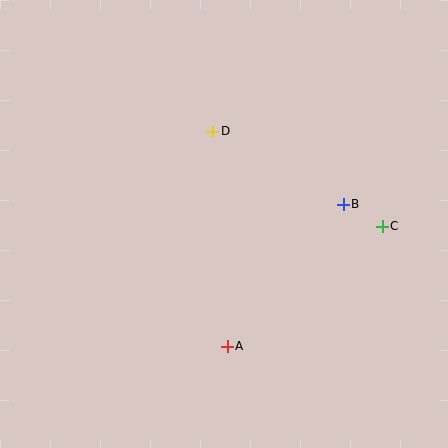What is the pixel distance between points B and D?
The distance between B and D is 150 pixels.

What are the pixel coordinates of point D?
Point D is at (213, 131).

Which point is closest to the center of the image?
Point D at (213, 131) is closest to the center.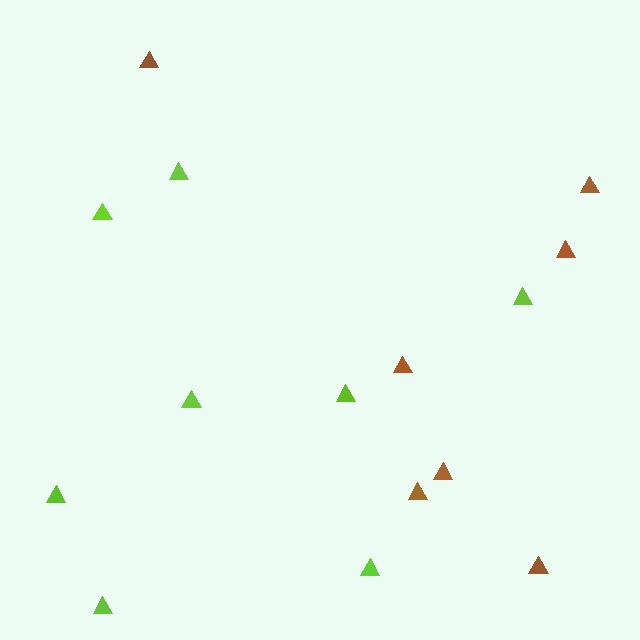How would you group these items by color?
There are 2 groups: one group of brown triangles (7) and one group of lime triangles (8).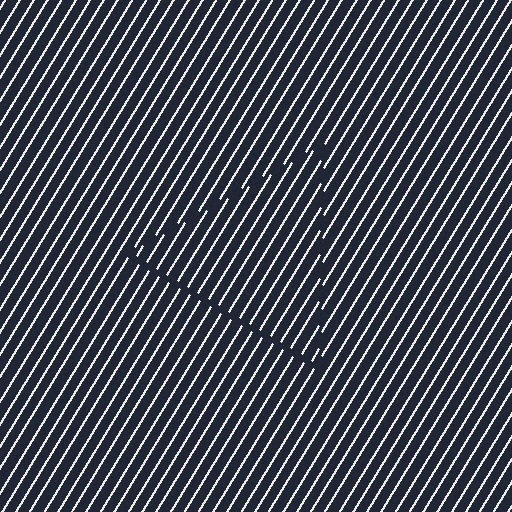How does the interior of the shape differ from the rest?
The interior of the shape contains the same grating, shifted by half a period — the contour is defined by the phase discontinuity where line-ends from the inner and outer gratings abut.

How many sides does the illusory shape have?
3 sides — the line-ends trace a triangle.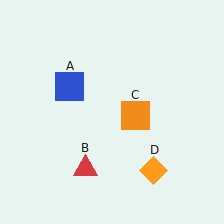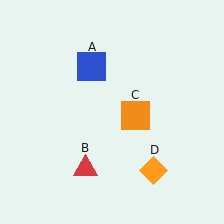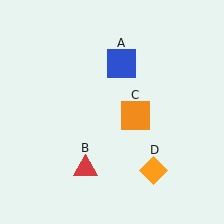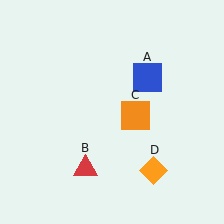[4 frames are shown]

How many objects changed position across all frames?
1 object changed position: blue square (object A).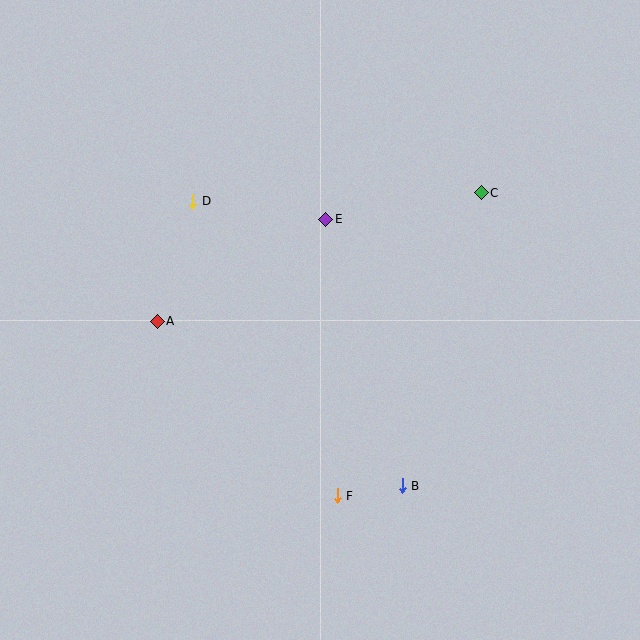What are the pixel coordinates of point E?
Point E is at (326, 219).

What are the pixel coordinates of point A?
Point A is at (157, 321).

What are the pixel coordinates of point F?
Point F is at (337, 496).